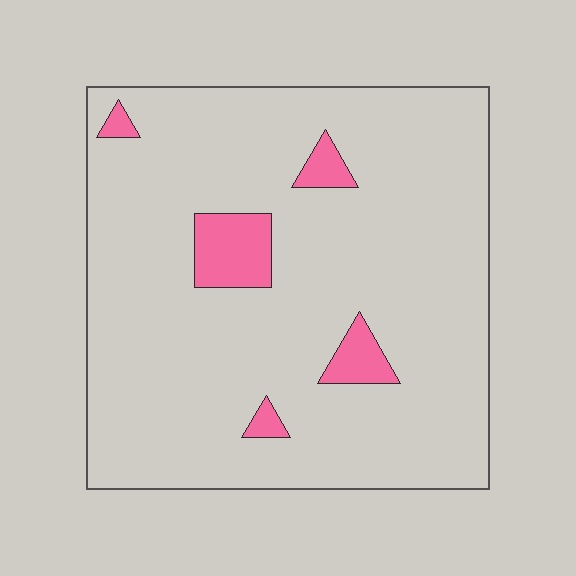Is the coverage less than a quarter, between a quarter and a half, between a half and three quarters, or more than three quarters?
Less than a quarter.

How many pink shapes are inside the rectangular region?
5.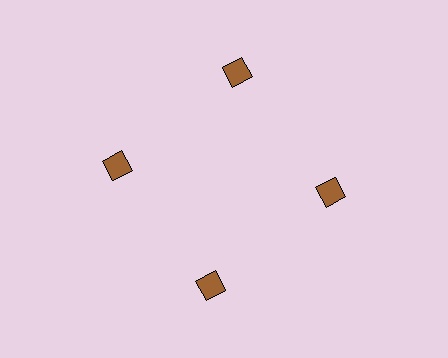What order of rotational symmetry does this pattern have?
This pattern has 4-fold rotational symmetry.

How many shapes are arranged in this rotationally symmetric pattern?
There are 4 shapes, arranged in 4 groups of 1.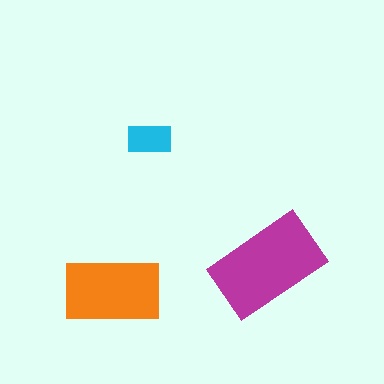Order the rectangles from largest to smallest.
the magenta one, the orange one, the cyan one.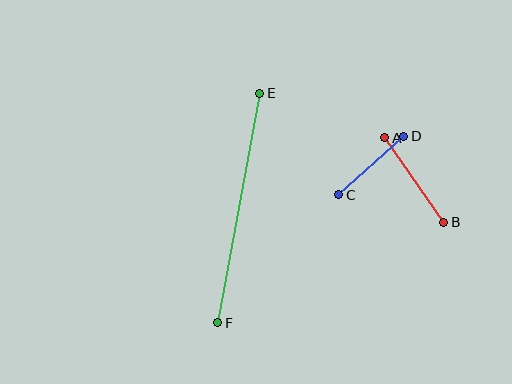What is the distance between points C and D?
The distance is approximately 88 pixels.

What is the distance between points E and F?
The distance is approximately 233 pixels.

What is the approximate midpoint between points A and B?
The midpoint is at approximately (414, 180) pixels.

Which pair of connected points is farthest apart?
Points E and F are farthest apart.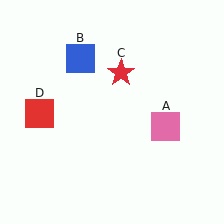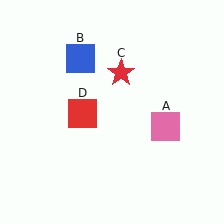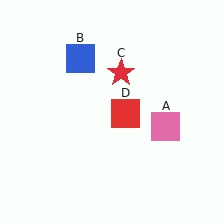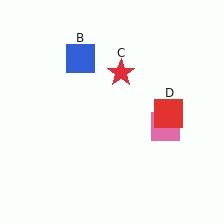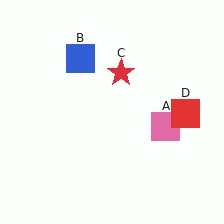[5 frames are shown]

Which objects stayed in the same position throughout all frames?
Pink square (object A) and blue square (object B) and red star (object C) remained stationary.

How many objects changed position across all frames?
1 object changed position: red square (object D).